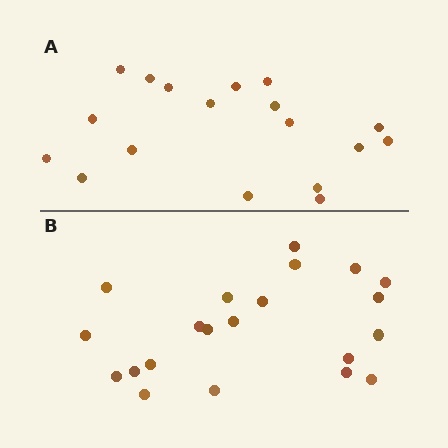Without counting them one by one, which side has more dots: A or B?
Region B (the bottom region) has more dots.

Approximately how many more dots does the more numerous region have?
Region B has just a few more — roughly 2 or 3 more dots than region A.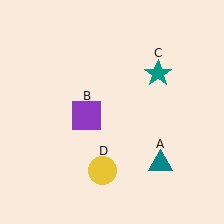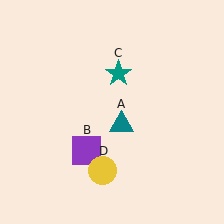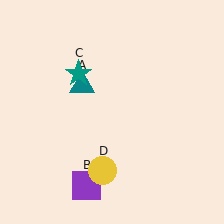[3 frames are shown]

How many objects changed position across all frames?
3 objects changed position: teal triangle (object A), purple square (object B), teal star (object C).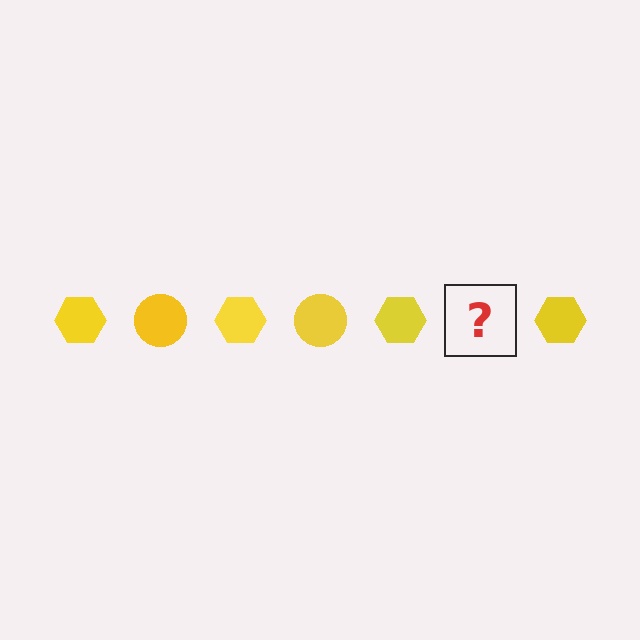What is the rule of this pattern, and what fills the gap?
The rule is that the pattern cycles through hexagon, circle shapes in yellow. The gap should be filled with a yellow circle.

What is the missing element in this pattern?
The missing element is a yellow circle.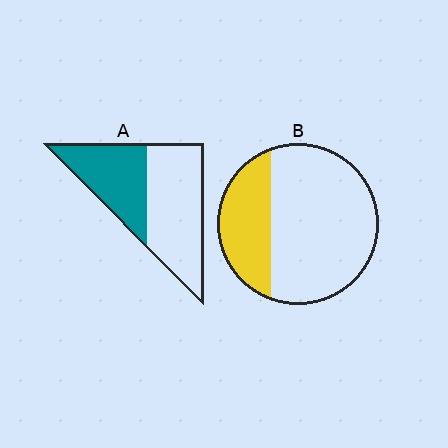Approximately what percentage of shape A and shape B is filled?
A is approximately 40% and B is approximately 30%.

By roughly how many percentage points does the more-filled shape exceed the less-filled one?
By roughly 15 percentage points (A over B).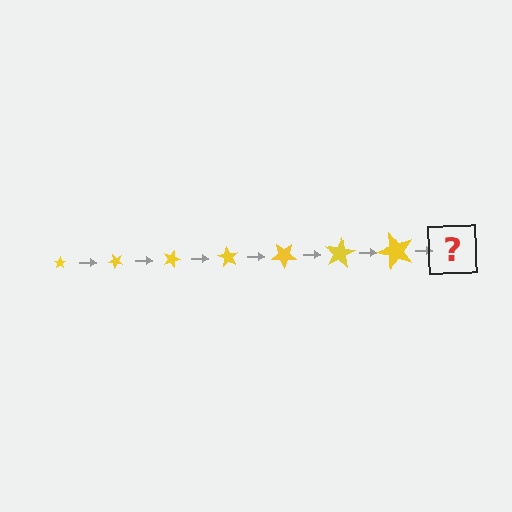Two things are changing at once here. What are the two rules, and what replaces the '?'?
The two rules are that the star grows larger each step and it rotates 45 degrees each step. The '?' should be a star, larger than the previous one and rotated 315 degrees from the start.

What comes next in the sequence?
The next element should be a star, larger than the previous one and rotated 315 degrees from the start.